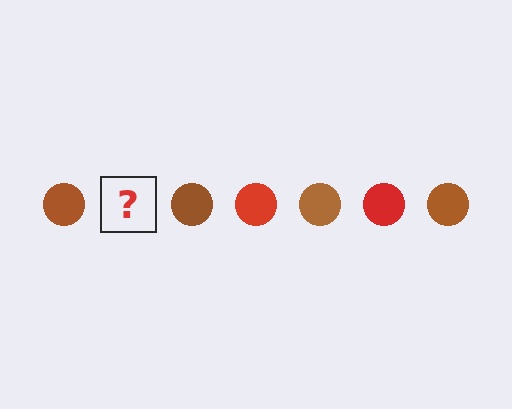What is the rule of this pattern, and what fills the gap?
The rule is that the pattern cycles through brown, red circles. The gap should be filled with a red circle.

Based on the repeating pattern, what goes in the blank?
The blank should be a red circle.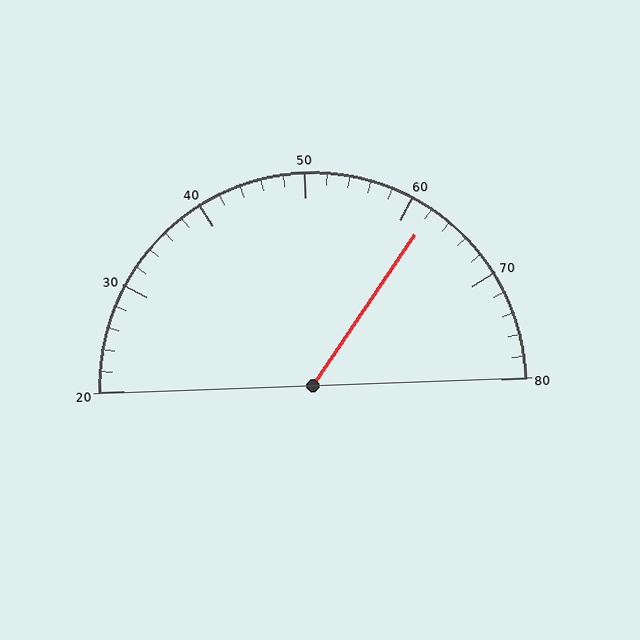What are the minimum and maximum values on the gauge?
The gauge ranges from 20 to 80.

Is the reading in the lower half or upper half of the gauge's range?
The reading is in the upper half of the range (20 to 80).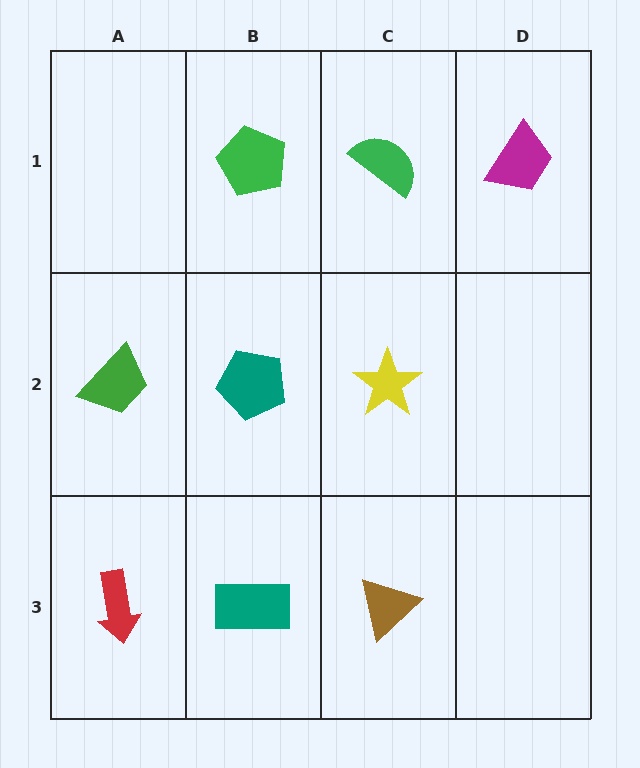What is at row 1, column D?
A magenta trapezoid.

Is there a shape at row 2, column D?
No, that cell is empty.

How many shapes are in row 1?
3 shapes.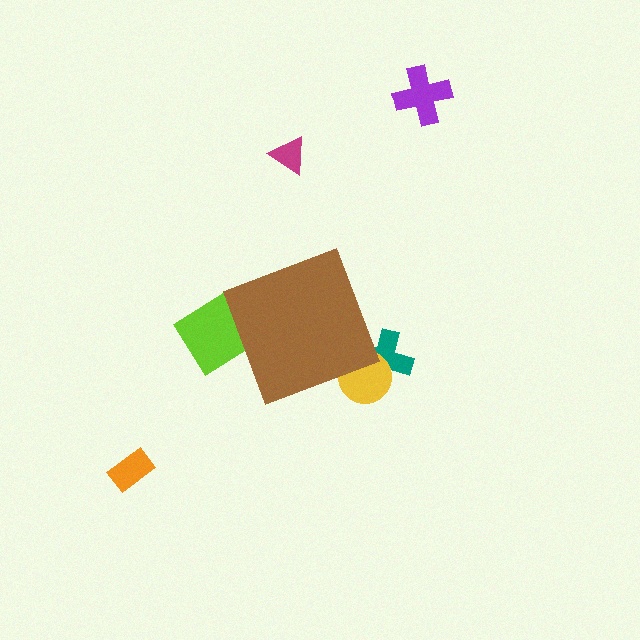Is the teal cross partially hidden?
Yes, the teal cross is partially hidden behind the brown diamond.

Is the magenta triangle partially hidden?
No, the magenta triangle is fully visible.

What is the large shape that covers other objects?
A brown diamond.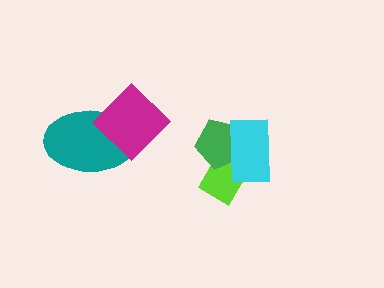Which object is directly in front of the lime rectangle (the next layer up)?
The green pentagon is directly in front of the lime rectangle.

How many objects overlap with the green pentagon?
2 objects overlap with the green pentagon.